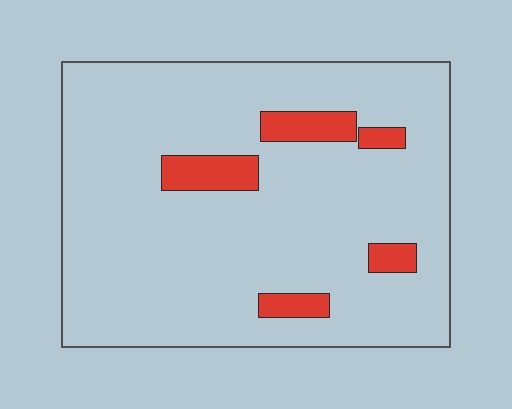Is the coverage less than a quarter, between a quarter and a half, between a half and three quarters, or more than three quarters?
Less than a quarter.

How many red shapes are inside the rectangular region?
5.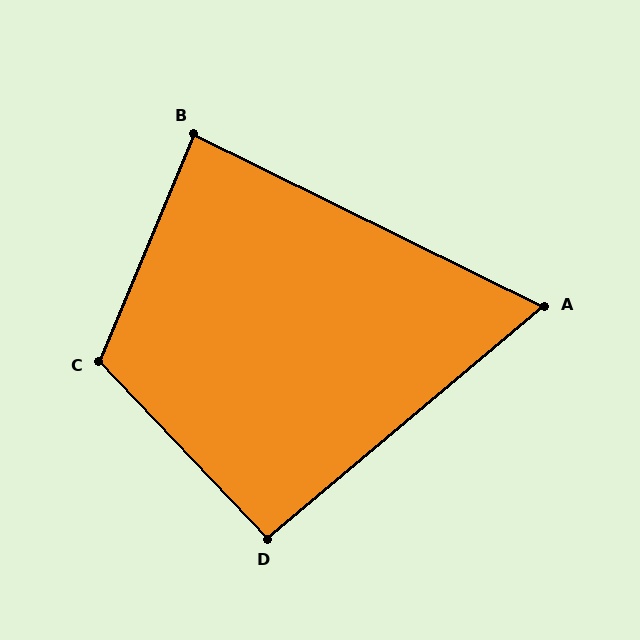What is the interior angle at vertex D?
Approximately 94 degrees (approximately right).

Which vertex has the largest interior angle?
C, at approximately 114 degrees.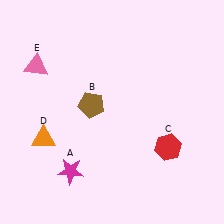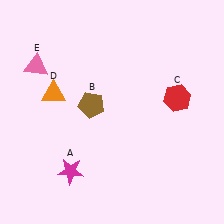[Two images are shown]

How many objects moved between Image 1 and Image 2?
2 objects moved between the two images.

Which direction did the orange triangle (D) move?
The orange triangle (D) moved up.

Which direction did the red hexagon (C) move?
The red hexagon (C) moved up.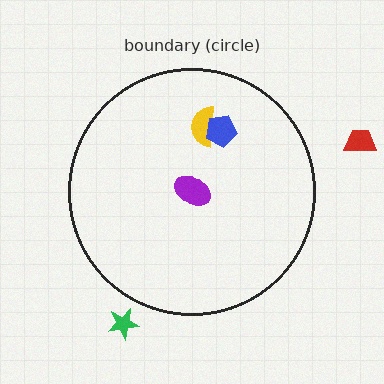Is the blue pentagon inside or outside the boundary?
Inside.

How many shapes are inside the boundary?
3 inside, 2 outside.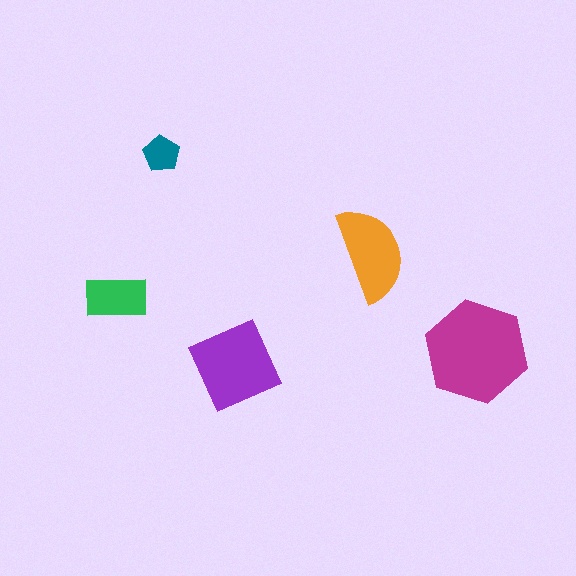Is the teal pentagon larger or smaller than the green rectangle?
Smaller.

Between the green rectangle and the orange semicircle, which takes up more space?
The orange semicircle.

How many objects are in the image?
There are 5 objects in the image.